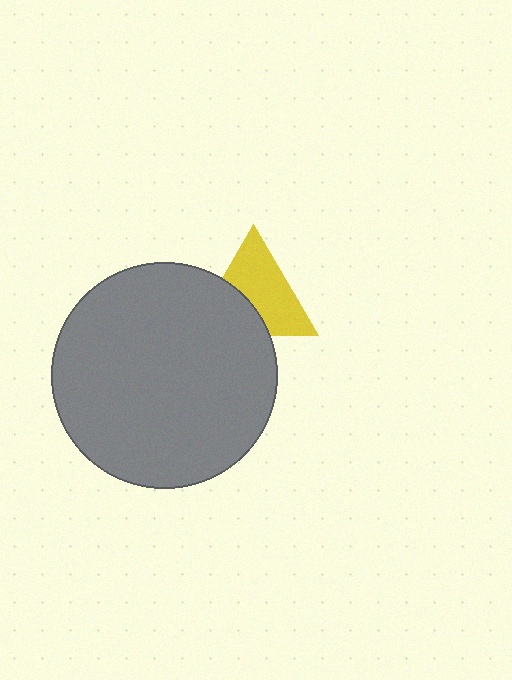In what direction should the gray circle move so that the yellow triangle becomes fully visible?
The gray circle should move toward the lower-left. That is the shortest direction to clear the overlap and leave the yellow triangle fully visible.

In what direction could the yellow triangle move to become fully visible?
The yellow triangle could move toward the upper-right. That would shift it out from behind the gray circle entirely.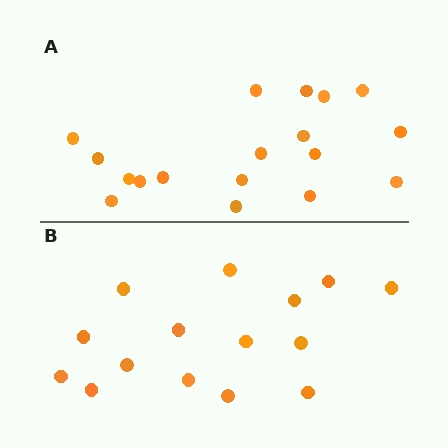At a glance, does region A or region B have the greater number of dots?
Region A (the top region) has more dots.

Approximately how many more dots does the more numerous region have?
Region A has just a few more — roughly 2 or 3 more dots than region B.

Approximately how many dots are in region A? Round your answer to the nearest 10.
About 20 dots. (The exact count is 18, which rounds to 20.)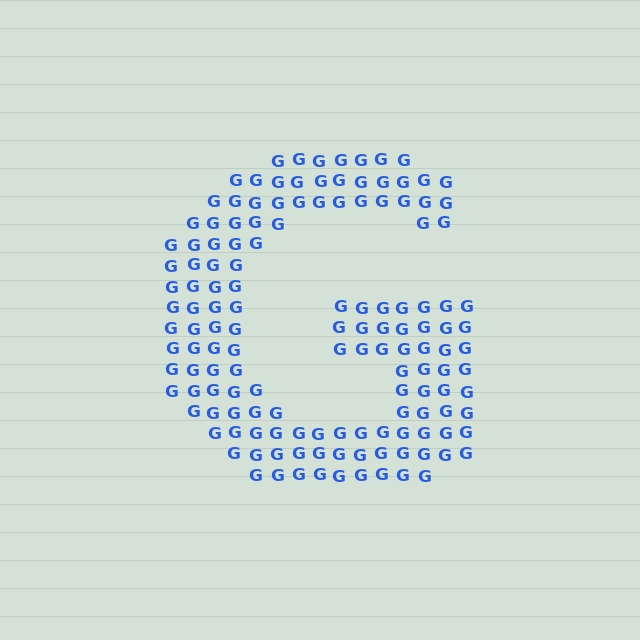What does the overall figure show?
The overall figure shows the letter G.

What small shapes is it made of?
It is made of small letter G's.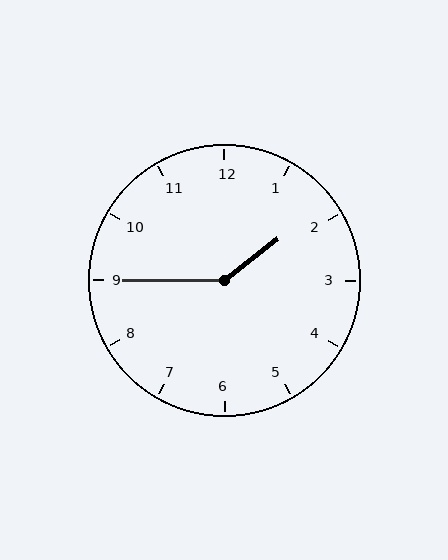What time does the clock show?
1:45.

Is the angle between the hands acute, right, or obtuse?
It is obtuse.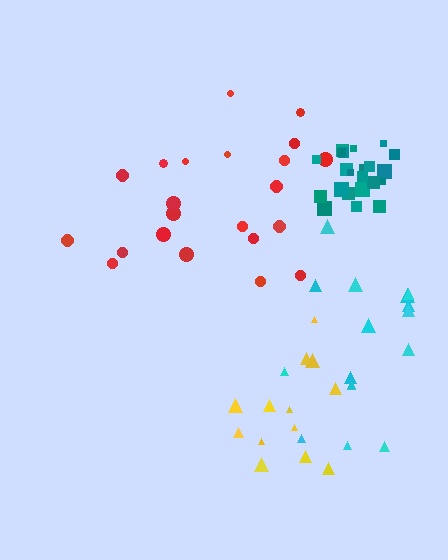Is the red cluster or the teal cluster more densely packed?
Teal.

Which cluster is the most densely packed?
Teal.